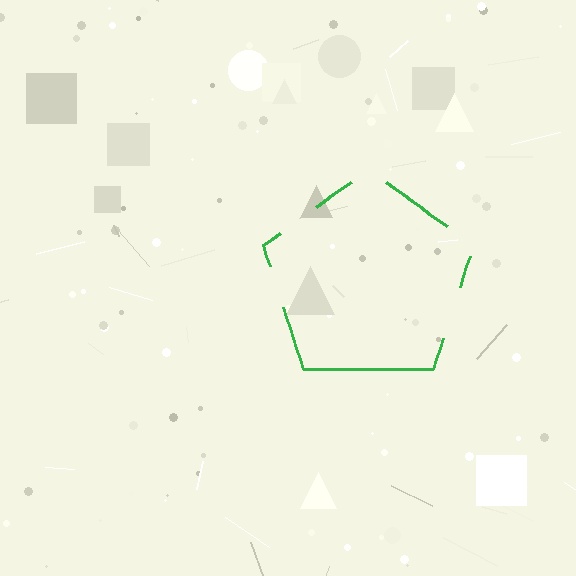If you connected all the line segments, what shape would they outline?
They would outline a pentagon.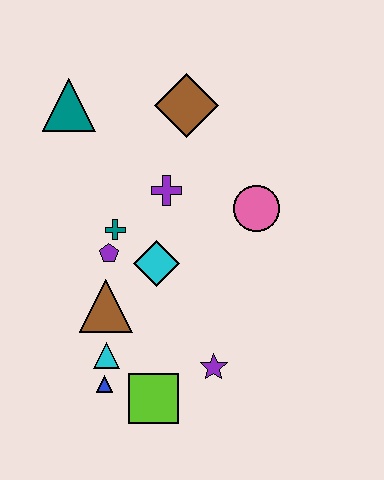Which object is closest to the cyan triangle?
The blue triangle is closest to the cyan triangle.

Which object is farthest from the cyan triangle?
The brown diamond is farthest from the cyan triangle.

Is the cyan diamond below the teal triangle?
Yes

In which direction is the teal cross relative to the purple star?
The teal cross is above the purple star.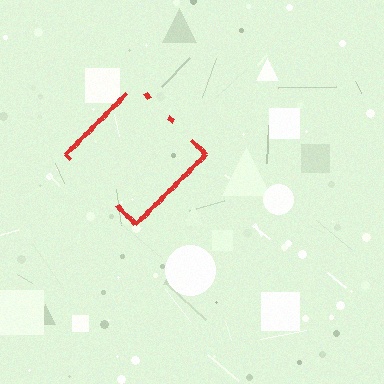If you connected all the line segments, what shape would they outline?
They would outline a diamond.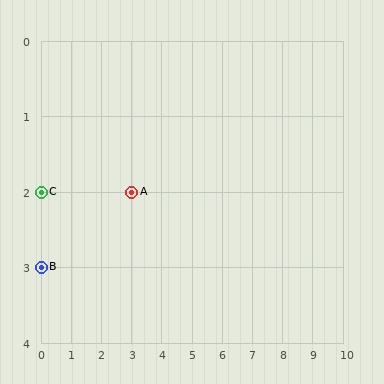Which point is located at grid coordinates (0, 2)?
Point C is at (0, 2).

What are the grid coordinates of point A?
Point A is at grid coordinates (3, 2).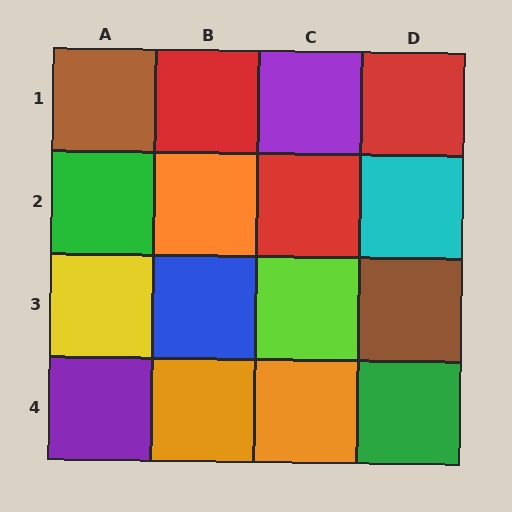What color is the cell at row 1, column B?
Red.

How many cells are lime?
1 cell is lime.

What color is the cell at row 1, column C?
Purple.